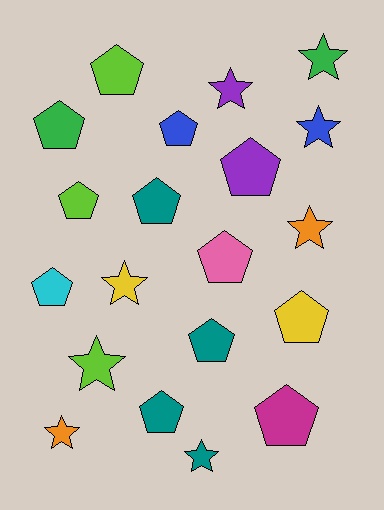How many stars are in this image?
There are 8 stars.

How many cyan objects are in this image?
There is 1 cyan object.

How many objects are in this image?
There are 20 objects.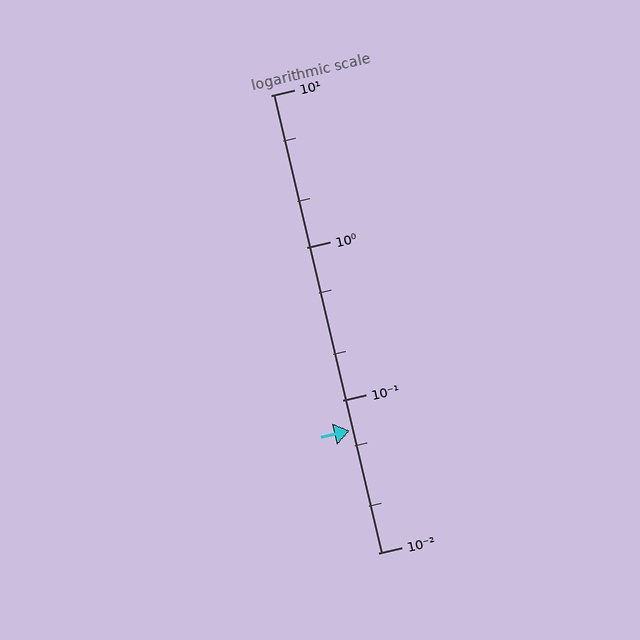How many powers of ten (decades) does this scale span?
The scale spans 3 decades, from 0.01 to 10.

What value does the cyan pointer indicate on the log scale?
The pointer indicates approximately 0.063.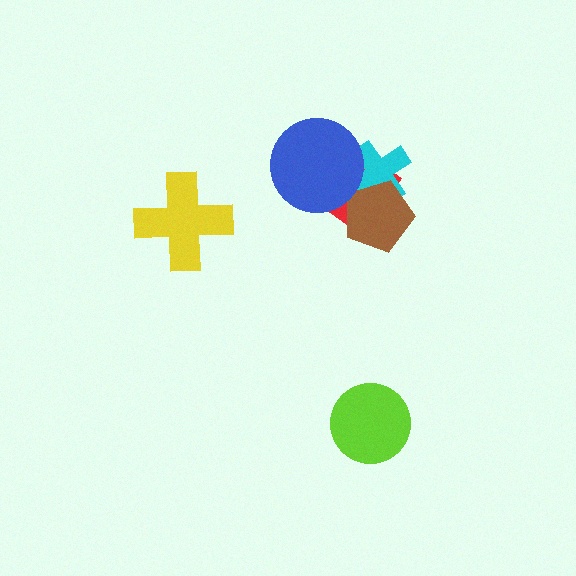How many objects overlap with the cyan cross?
3 objects overlap with the cyan cross.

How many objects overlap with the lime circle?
0 objects overlap with the lime circle.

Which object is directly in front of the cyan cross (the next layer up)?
The brown pentagon is directly in front of the cyan cross.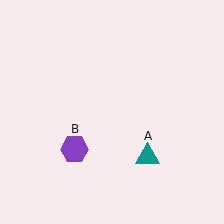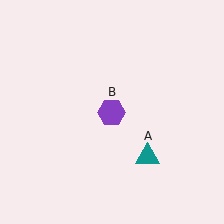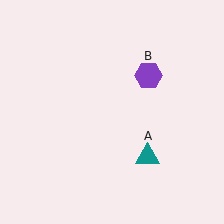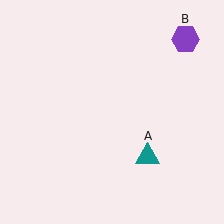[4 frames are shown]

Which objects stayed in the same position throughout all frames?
Teal triangle (object A) remained stationary.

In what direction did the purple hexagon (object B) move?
The purple hexagon (object B) moved up and to the right.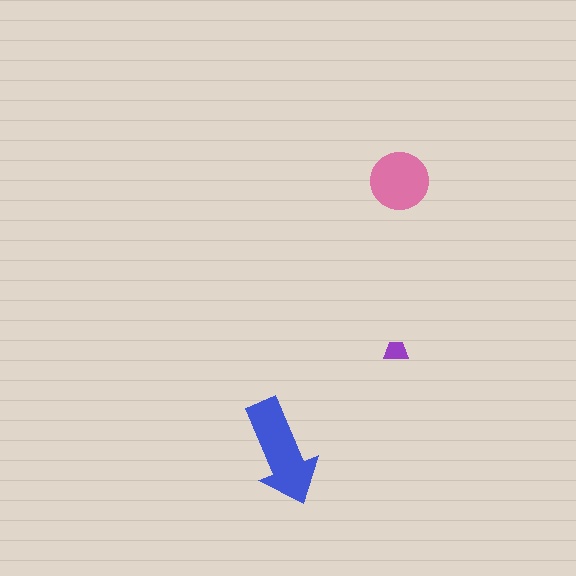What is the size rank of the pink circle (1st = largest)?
2nd.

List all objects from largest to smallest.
The blue arrow, the pink circle, the purple trapezoid.